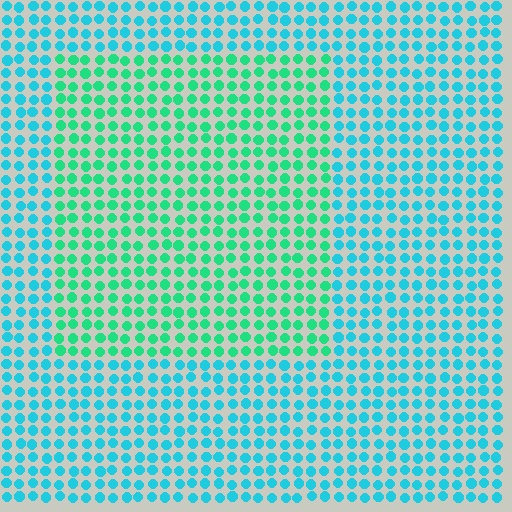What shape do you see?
I see a rectangle.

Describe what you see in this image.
The image is filled with small cyan elements in a uniform arrangement. A rectangle-shaped region is visible where the elements are tinted to a slightly different hue, forming a subtle color boundary.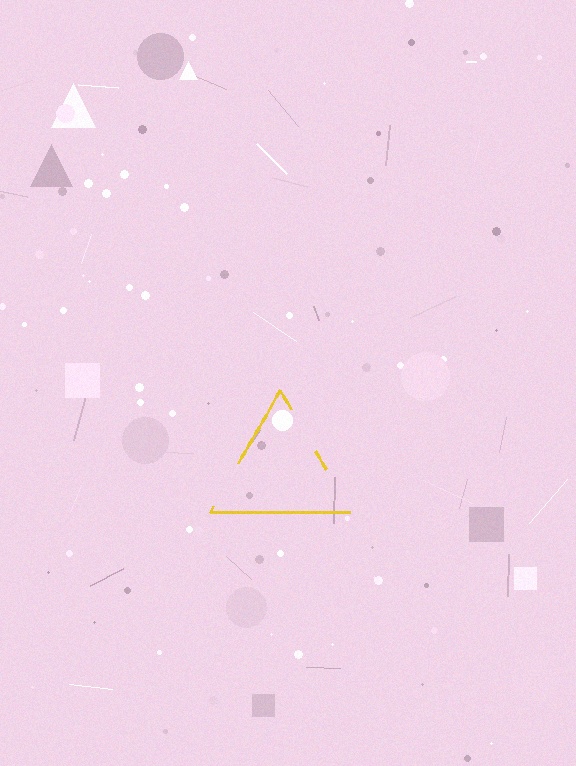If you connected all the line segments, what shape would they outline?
They would outline a triangle.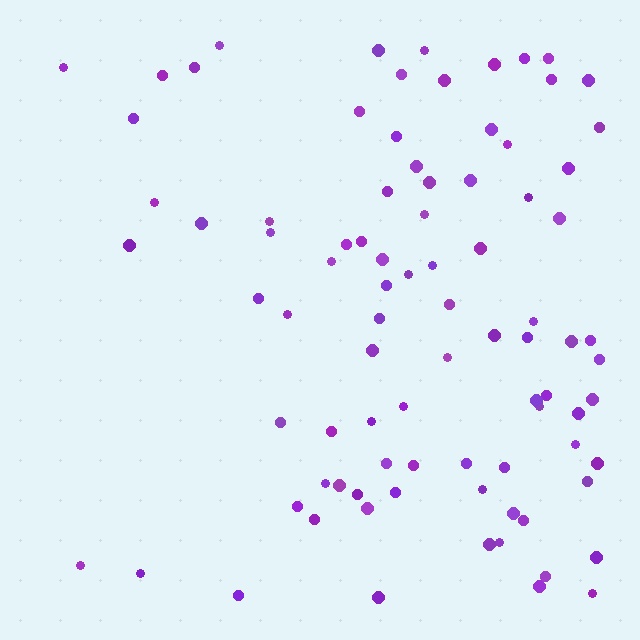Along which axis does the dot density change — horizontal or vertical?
Horizontal.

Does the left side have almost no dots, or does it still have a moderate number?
Still a moderate number, just noticeably fewer than the right.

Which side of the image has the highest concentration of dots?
The right.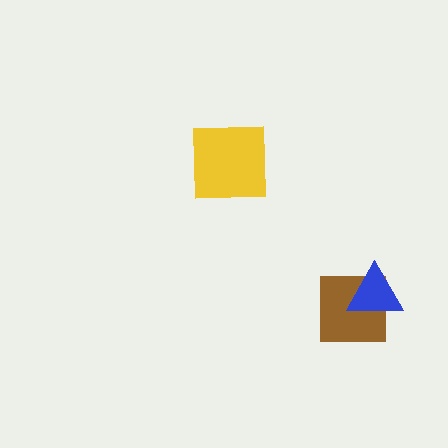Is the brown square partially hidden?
Yes, it is partially covered by another shape.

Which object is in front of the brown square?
The blue triangle is in front of the brown square.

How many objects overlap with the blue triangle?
1 object overlaps with the blue triangle.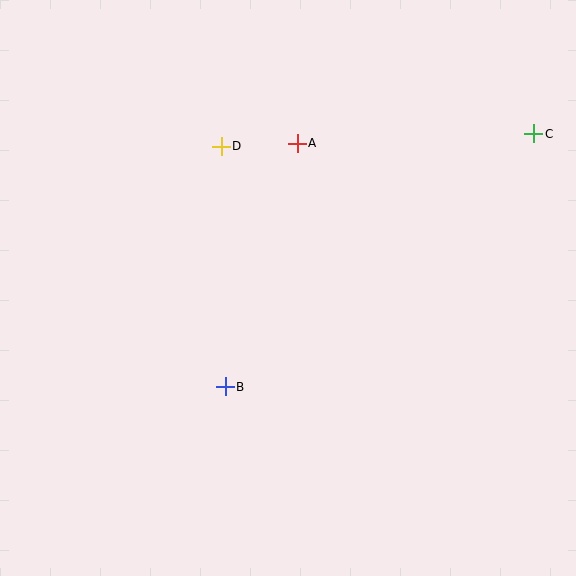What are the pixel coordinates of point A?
Point A is at (297, 143).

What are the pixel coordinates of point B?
Point B is at (225, 387).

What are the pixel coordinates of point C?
Point C is at (534, 134).